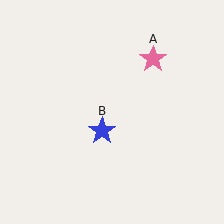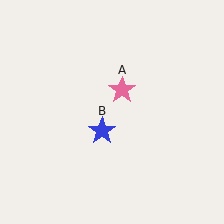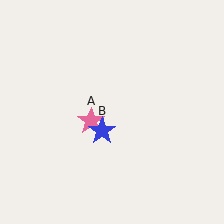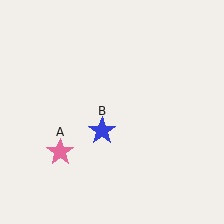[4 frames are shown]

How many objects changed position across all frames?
1 object changed position: pink star (object A).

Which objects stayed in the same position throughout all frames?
Blue star (object B) remained stationary.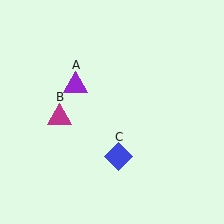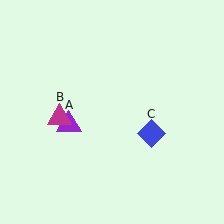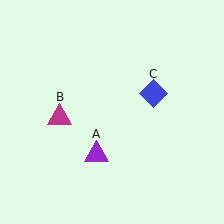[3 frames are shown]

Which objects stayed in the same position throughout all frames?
Magenta triangle (object B) remained stationary.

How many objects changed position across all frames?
2 objects changed position: purple triangle (object A), blue diamond (object C).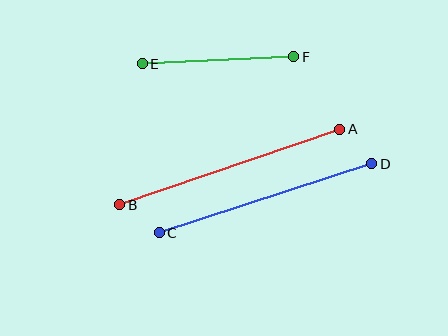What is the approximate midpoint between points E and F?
The midpoint is at approximately (218, 60) pixels.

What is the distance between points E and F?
The distance is approximately 152 pixels.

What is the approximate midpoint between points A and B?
The midpoint is at approximately (230, 167) pixels.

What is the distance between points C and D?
The distance is approximately 223 pixels.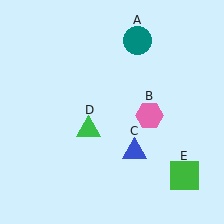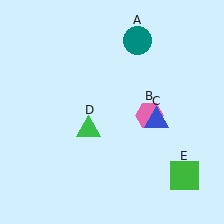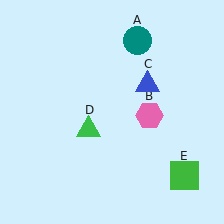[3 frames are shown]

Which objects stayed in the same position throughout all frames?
Teal circle (object A) and pink hexagon (object B) and green triangle (object D) and green square (object E) remained stationary.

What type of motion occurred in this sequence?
The blue triangle (object C) rotated counterclockwise around the center of the scene.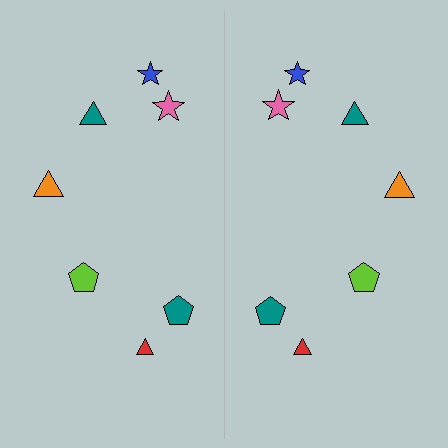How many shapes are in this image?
There are 14 shapes in this image.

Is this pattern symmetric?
Yes, this pattern has bilateral (reflection) symmetry.